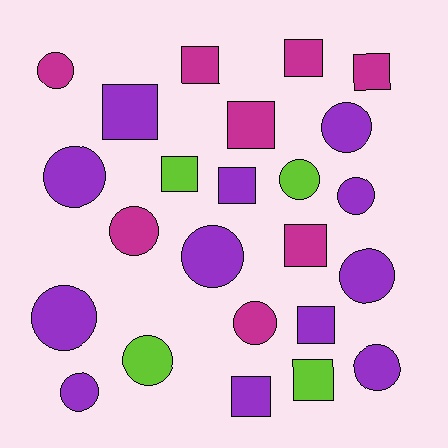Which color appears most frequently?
Purple, with 12 objects.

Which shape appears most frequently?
Circle, with 13 objects.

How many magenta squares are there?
There are 5 magenta squares.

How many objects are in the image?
There are 24 objects.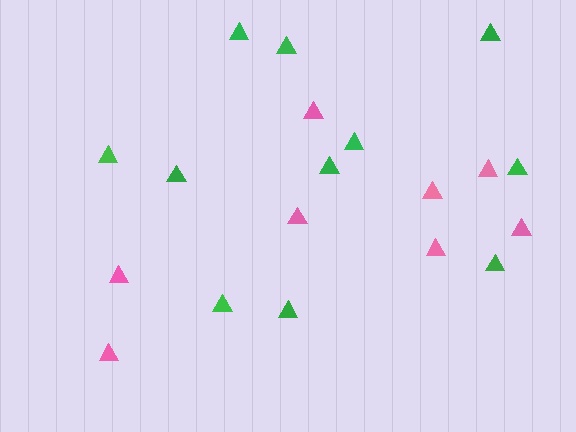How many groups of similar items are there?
There are 2 groups: one group of pink triangles (8) and one group of green triangles (11).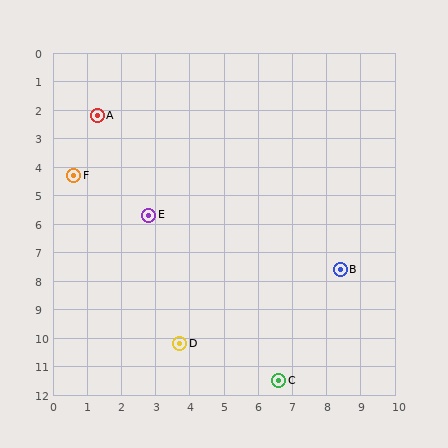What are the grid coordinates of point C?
Point C is at approximately (6.6, 11.5).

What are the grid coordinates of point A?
Point A is at approximately (1.3, 2.2).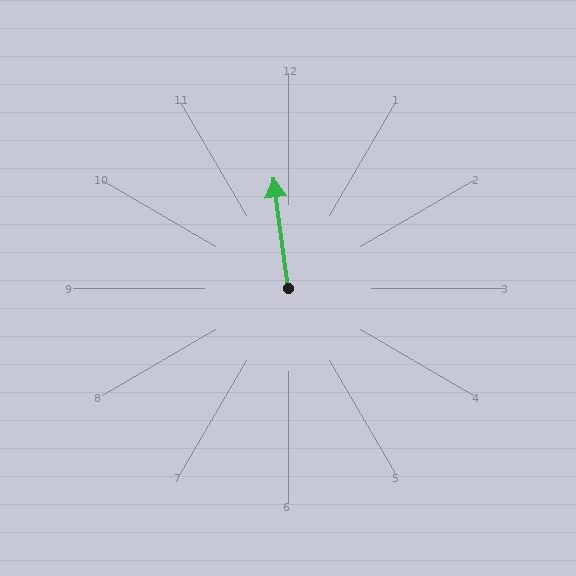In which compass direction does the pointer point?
North.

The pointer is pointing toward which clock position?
Roughly 12 o'clock.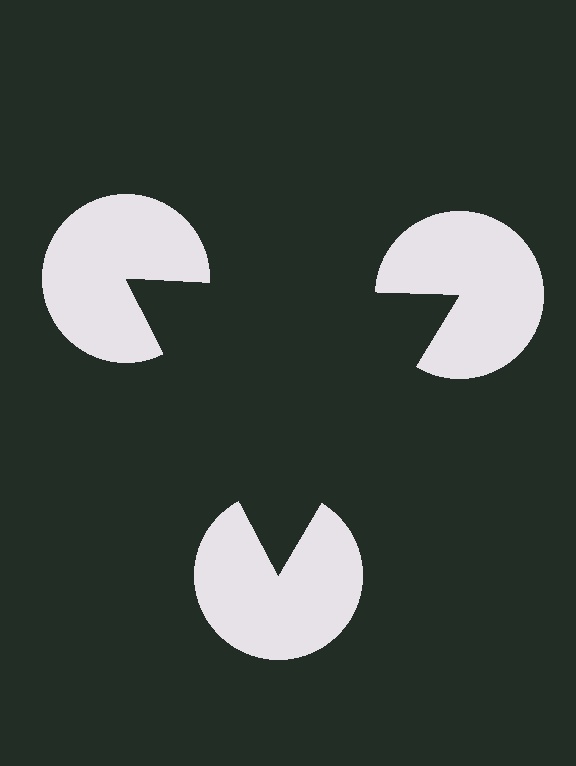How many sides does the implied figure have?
3 sides.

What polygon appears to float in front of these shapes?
An illusory triangle — its edges are inferred from the aligned wedge cuts in the pac-man discs, not physically drawn.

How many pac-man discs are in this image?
There are 3 — one at each vertex of the illusory triangle.